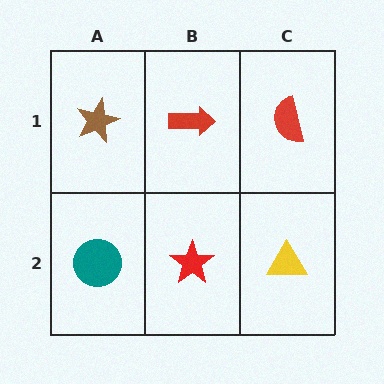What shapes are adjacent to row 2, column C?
A red semicircle (row 1, column C), a red star (row 2, column B).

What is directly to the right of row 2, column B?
A yellow triangle.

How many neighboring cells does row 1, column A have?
2.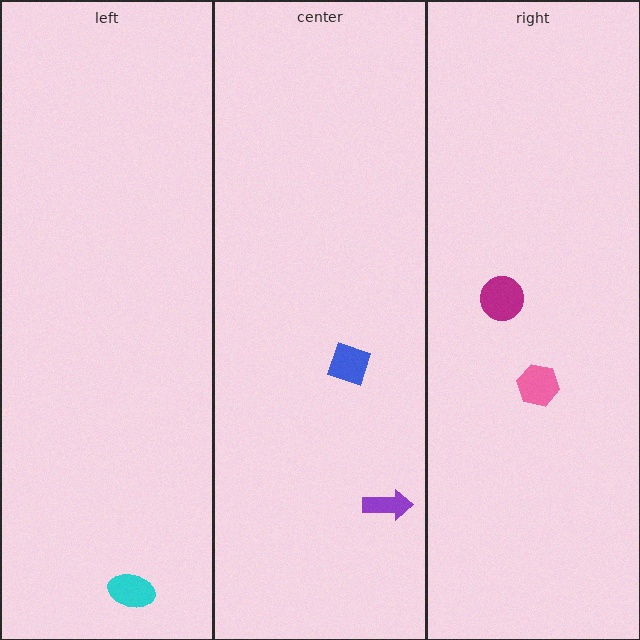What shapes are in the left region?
The cyan ellipse.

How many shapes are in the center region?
2.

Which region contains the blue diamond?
The center region.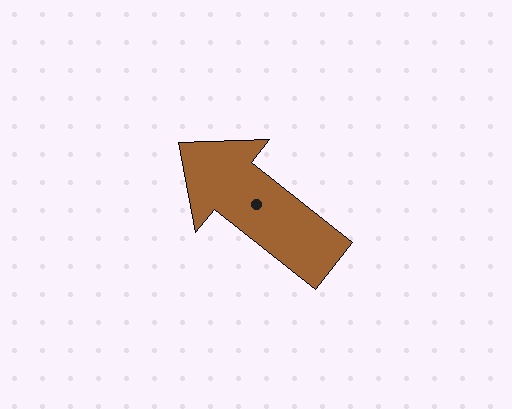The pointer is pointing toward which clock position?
Roughly 10 o'clock.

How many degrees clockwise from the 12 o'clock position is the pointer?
Approximately 308 degrees.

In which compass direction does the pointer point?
Northwest.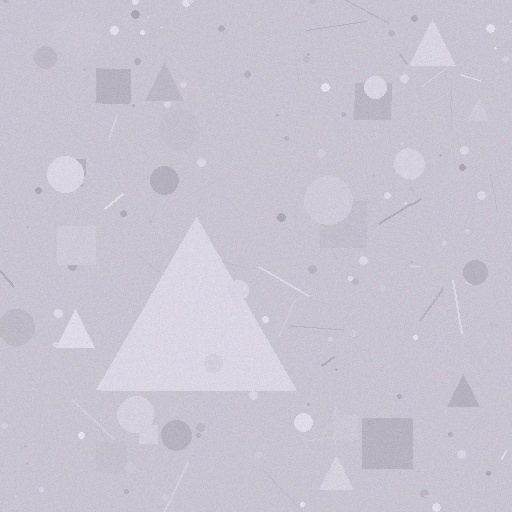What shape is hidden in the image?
A triangle is hidden in the image.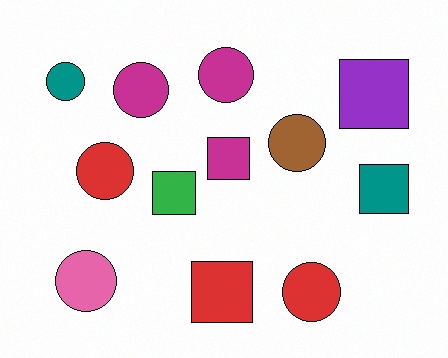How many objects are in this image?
There are 12 objects.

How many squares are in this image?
There are 5 squares.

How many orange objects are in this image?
There are no orange objects.